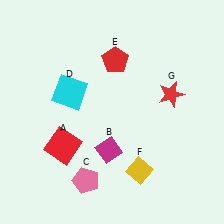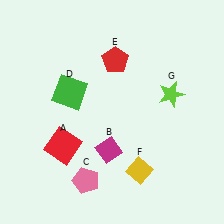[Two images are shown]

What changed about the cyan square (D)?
In Image 1, D is cyan. In Image 2, it changed to green.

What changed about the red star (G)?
In Image 1, G is red. In Image 2, it changed to lime.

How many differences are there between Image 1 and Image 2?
There are 2 differences between the two images.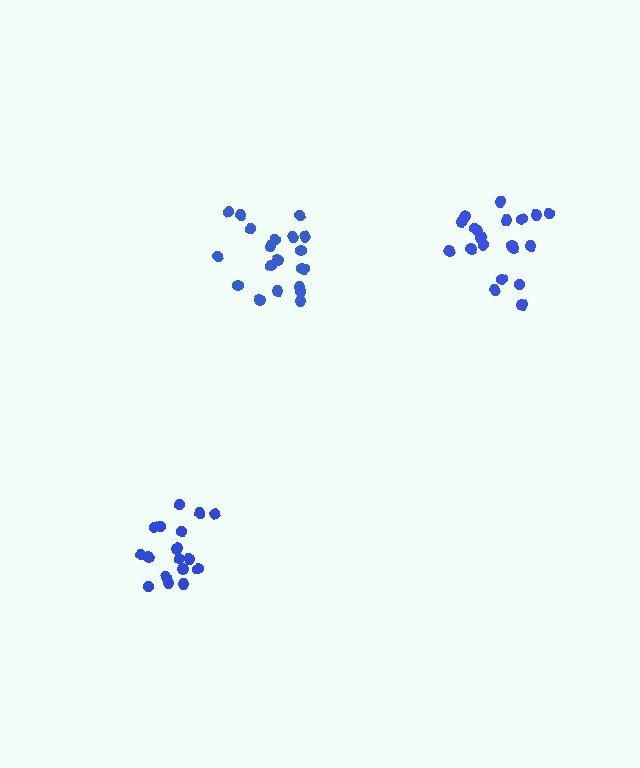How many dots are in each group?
Group 1: 17 dots, Group 2: 20 dots, Group 3: 20 dots (57 total).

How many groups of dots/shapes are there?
There are 3 groups.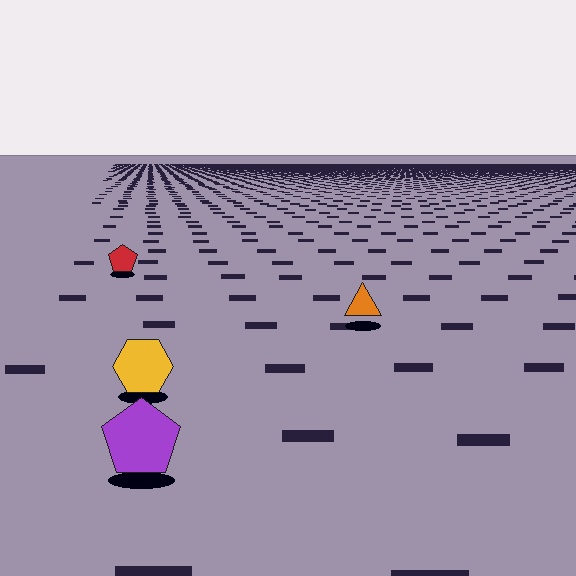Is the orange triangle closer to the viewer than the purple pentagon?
No. The purple pentagon is closer — you can tell from the texture gradient: the ground texture is coarser near it.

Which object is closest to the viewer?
The purple pentagon is closest. The texture marks near it are larger and more spread out.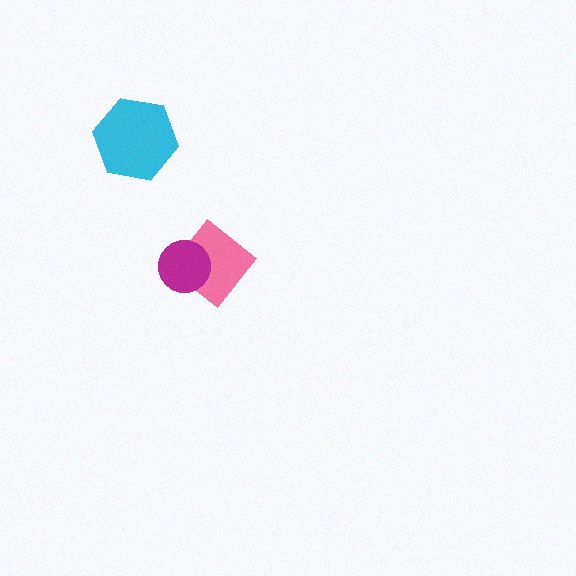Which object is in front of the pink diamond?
The magenta circle is in front of the pink diamond.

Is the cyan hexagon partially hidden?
No, no other shape covers it.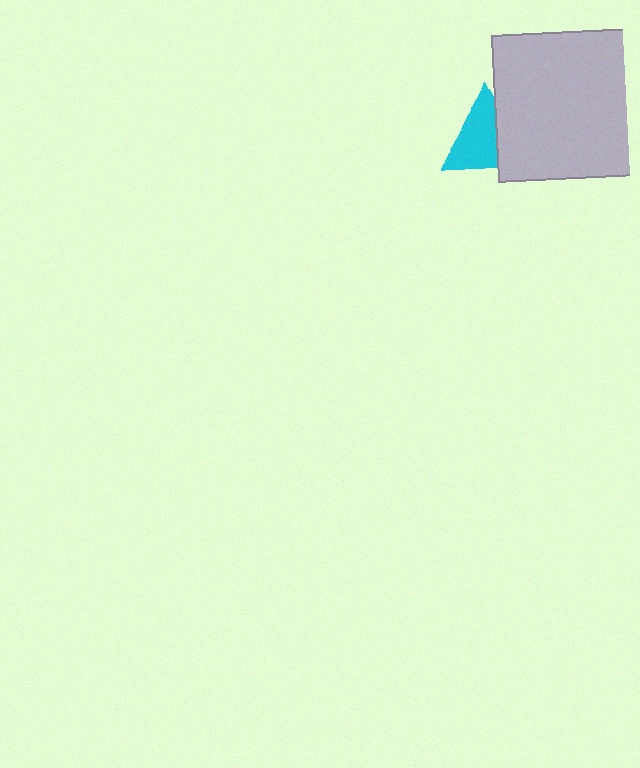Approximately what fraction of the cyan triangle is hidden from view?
Roughly 36% of the cyan triangle is hidden behind the light gray square.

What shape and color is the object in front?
The object in front is a light gray square.